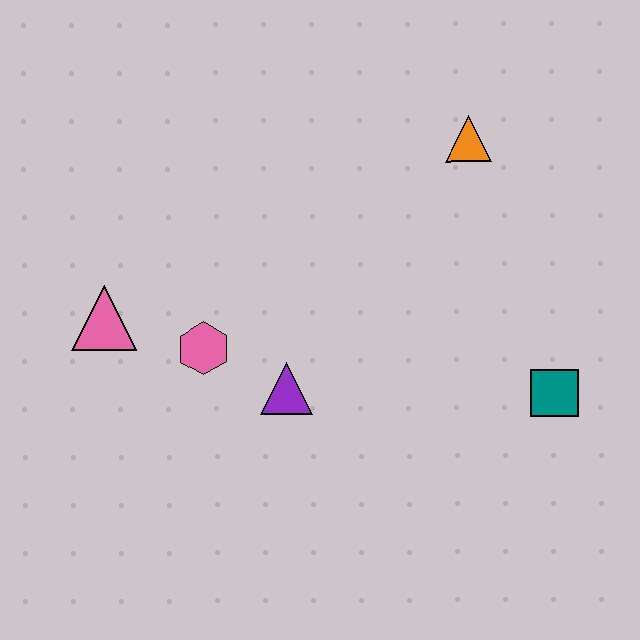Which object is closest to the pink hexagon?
The purple triangle is closest to the pink hexagon.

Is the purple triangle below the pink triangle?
Yes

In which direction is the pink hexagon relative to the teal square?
The pink hexagon is to the left of the teal square.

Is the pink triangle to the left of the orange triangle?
Yes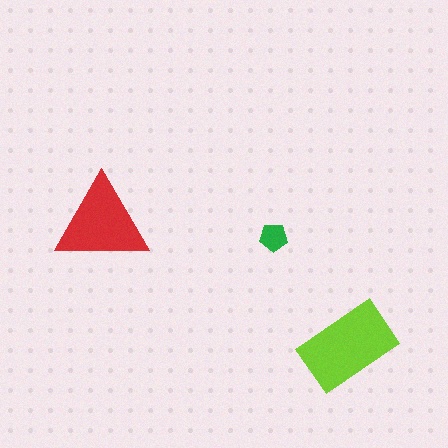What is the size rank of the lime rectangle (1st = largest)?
1st.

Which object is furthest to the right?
The lime rectangle is rightmost.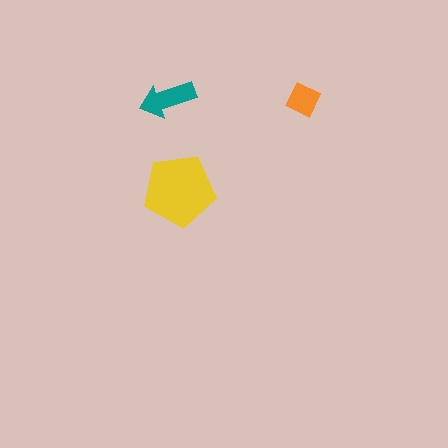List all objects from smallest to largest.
The orange square, the teal arrow, the yellow pentagon.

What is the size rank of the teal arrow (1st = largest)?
2nd.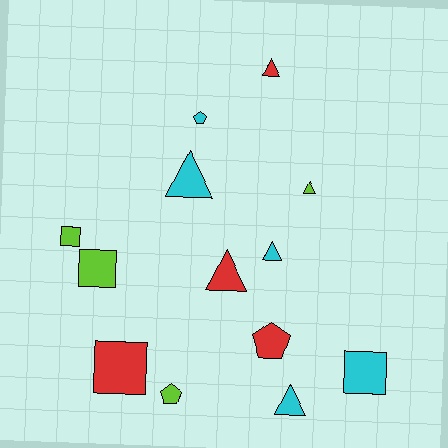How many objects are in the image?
There are 13 objects.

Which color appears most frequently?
Cyan, with 5 objects.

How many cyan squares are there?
There is 1 cyan square.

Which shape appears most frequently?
Triangle, with 6 objects.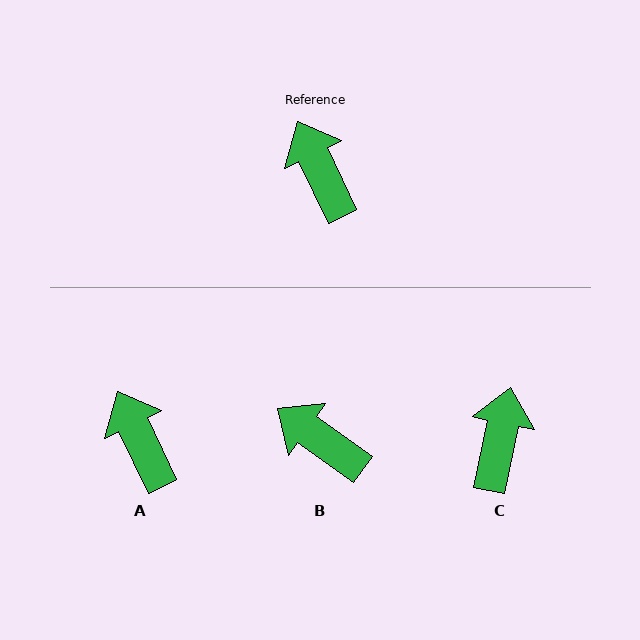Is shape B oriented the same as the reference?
No, it is off by about 29 degrees.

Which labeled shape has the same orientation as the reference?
A.